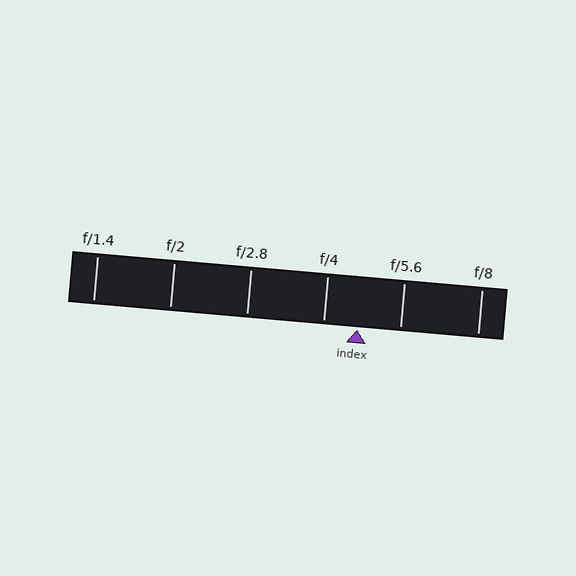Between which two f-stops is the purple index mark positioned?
The index mark is between f/4 and f/5.6.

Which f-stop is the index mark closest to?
The index mark is closest to f/4.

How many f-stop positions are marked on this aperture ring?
There are 6 f-stop positions marked.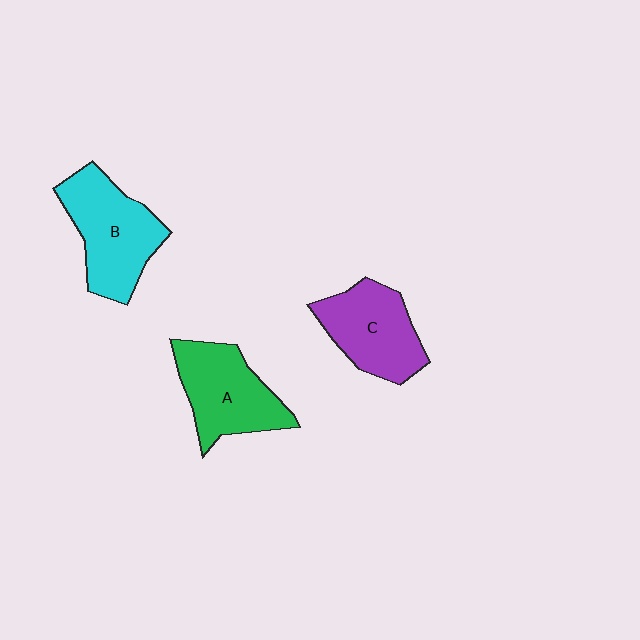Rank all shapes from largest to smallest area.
From largest to smallest: B (cyan), A (green), C (purple).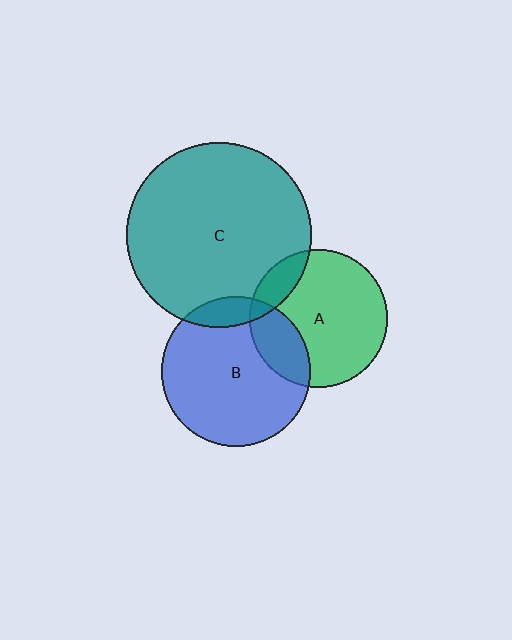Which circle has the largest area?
Circle C (teal).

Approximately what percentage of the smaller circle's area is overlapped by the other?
Approximately 15%.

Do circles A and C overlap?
Yes.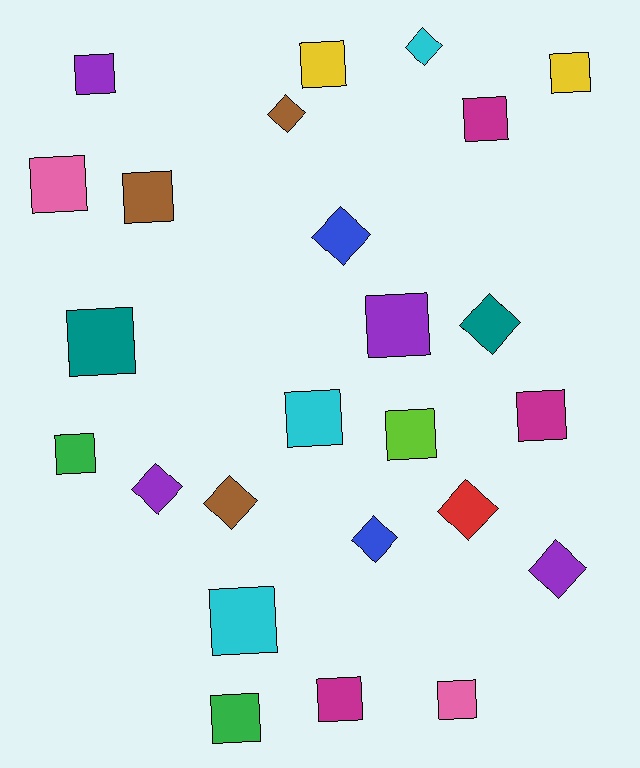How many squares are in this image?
There are 16 squares.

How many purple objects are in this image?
There are 4 purple objects.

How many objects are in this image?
There are 25 objects.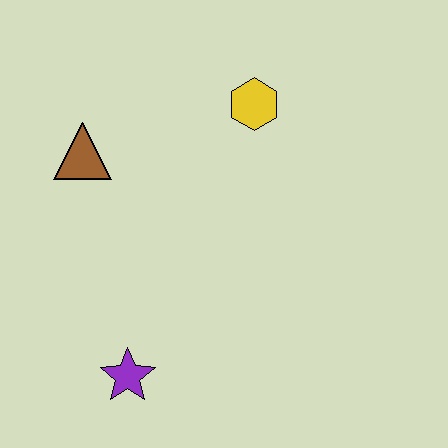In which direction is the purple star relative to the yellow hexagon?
The purple star is below the yellow hexagon.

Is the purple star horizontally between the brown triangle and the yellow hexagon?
Yes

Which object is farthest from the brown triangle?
The purple star is farthest from the brown triangle.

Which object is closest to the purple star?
The brown triangle is closest to the purple star.